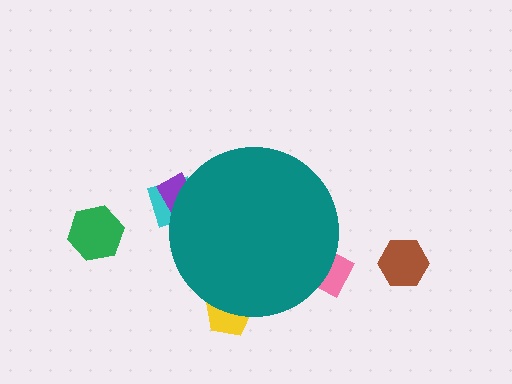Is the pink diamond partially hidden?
Yes, the pink diamond is partially hidden behind the teal circle.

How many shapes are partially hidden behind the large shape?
4 shapes are partially hidden.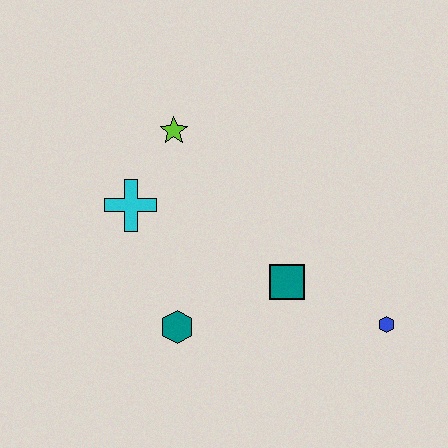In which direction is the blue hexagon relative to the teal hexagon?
The blue hexagon is to the right of the teal hexagon.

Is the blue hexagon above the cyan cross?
No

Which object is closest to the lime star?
The cyan cross is closest to the lime star.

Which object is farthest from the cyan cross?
The blue hexagon is farthest from the cyan cross.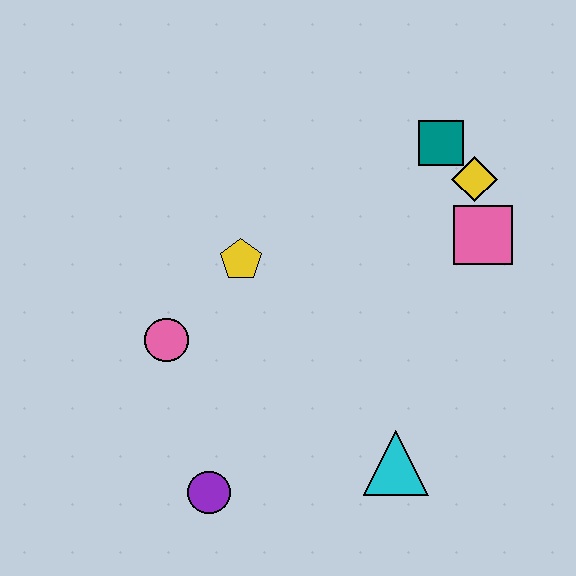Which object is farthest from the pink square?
The purple circle is farthest from the pink square.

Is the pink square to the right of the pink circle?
Yes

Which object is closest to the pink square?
The yellow diamond is closest to the pink square.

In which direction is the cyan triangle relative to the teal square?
The cyan triangle is below the teal square.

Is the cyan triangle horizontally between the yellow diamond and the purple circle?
Yes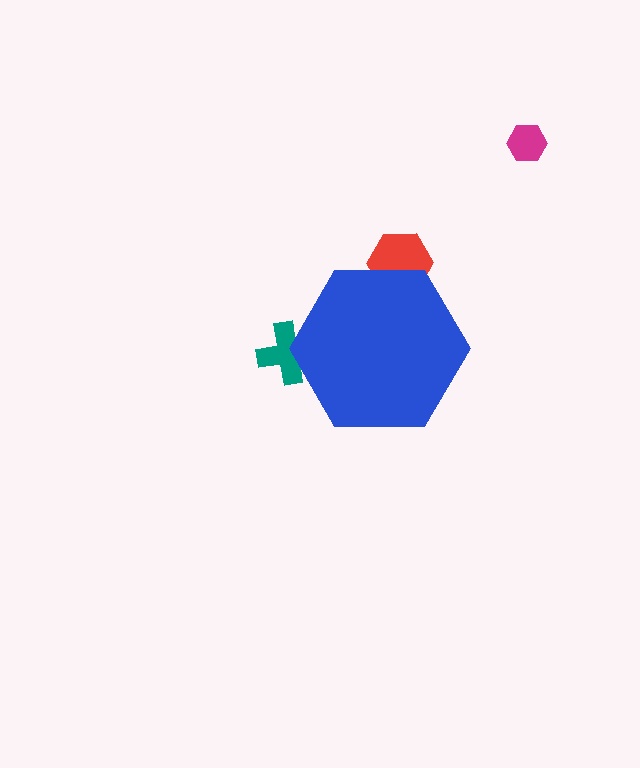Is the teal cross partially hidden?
Yes, the teal cross is partially hidden behind the blue hexagon.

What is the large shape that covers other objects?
A blue hexagon.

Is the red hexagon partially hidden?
Yes, the red hexagon is partially hidden behind the blue hexagon.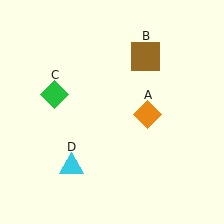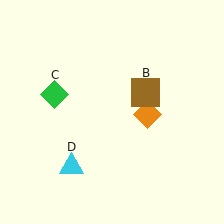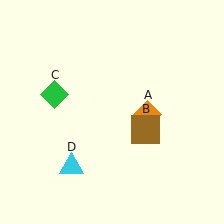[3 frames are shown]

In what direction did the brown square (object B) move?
The brown square (object B) moved down.